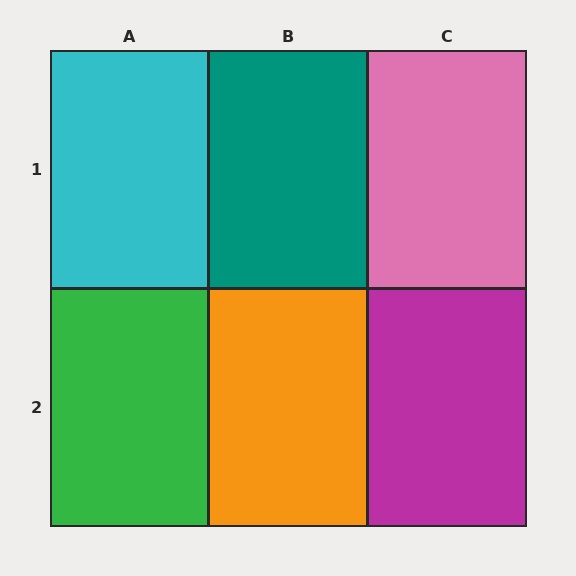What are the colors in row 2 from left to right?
Green, orange, magenta.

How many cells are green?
1 cell is green.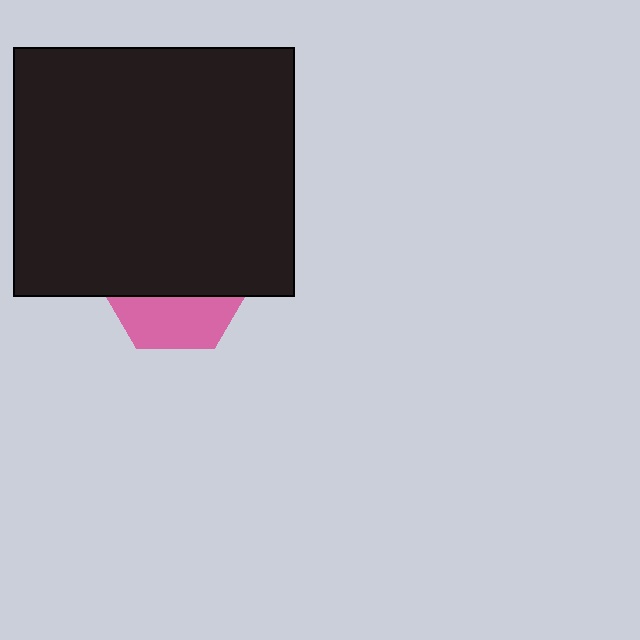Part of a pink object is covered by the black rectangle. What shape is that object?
It is a hexagon.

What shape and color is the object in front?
The object in front is a black rectangle.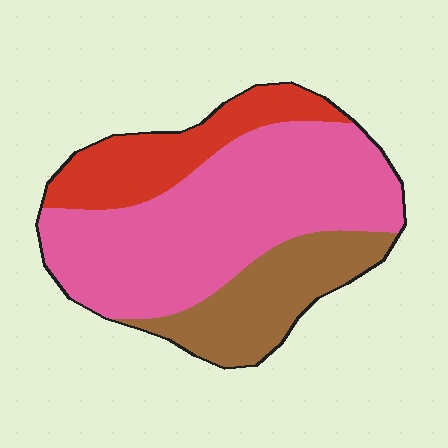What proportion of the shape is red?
Red takes up less than a quarter of the shape.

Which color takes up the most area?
Pink, at roughly 55%.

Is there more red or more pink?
Pink.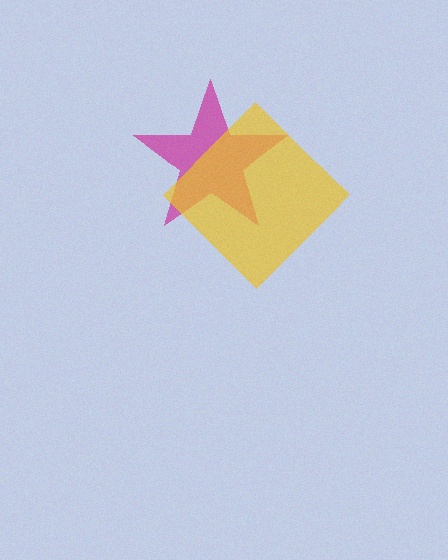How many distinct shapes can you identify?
There are 2 distinct shapes: a magenta star, a yellow diamond.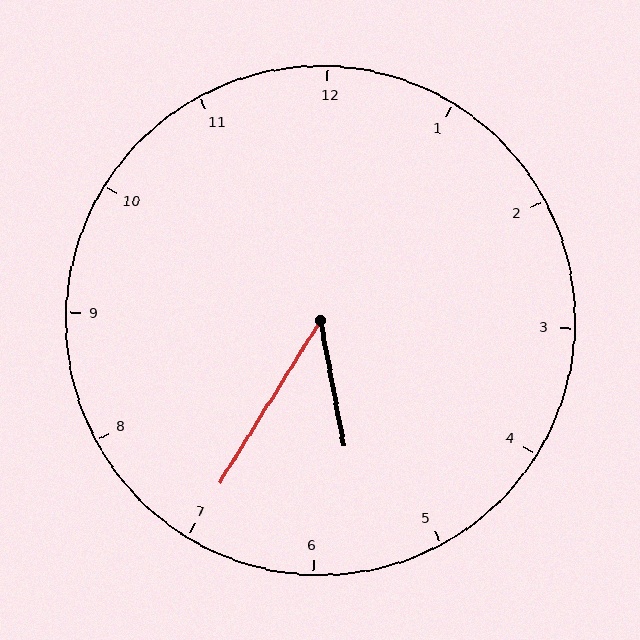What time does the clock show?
5:35.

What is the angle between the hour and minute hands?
Approximately 42 degrees.